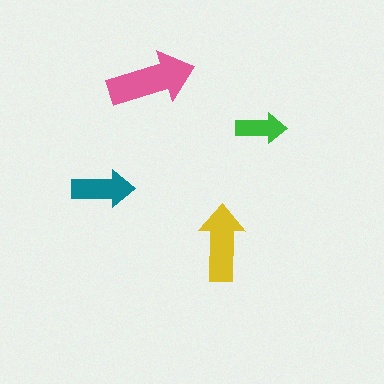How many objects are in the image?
There are 4 objects in the image.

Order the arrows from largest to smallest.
the pink one, the yellow one, the teal one, the green one.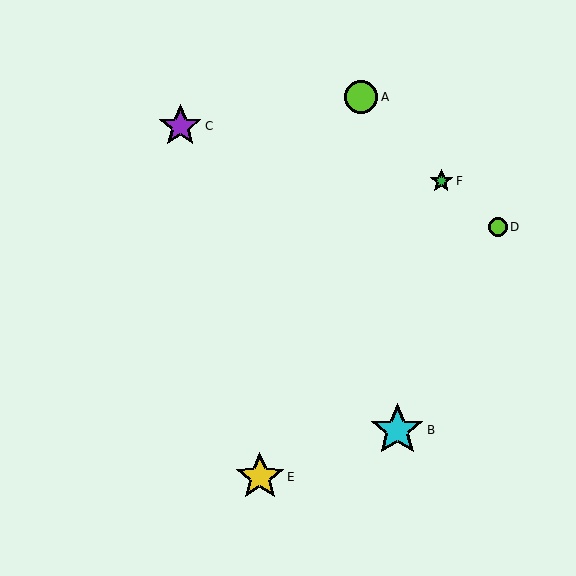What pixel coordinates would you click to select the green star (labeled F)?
Click at (441, 181) to select the green star F.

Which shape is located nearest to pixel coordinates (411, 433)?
The cyan star (labeled B) at (397, 430) is nearest to that location.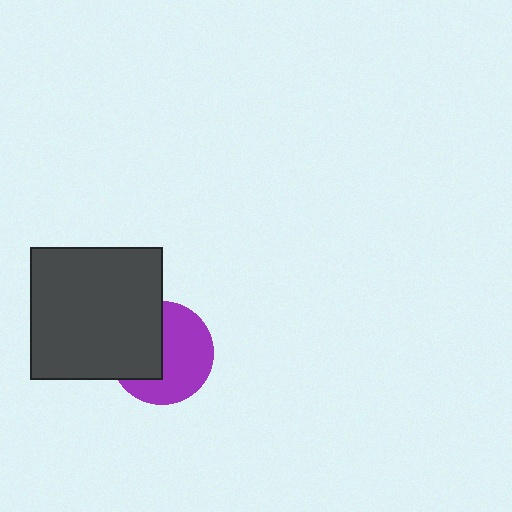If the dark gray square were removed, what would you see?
You would see the complete purple circle.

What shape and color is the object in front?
The object in front is a dark gray square.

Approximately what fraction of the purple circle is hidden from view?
Roughly 42% of the purple circle is hidden behind the dark gray square.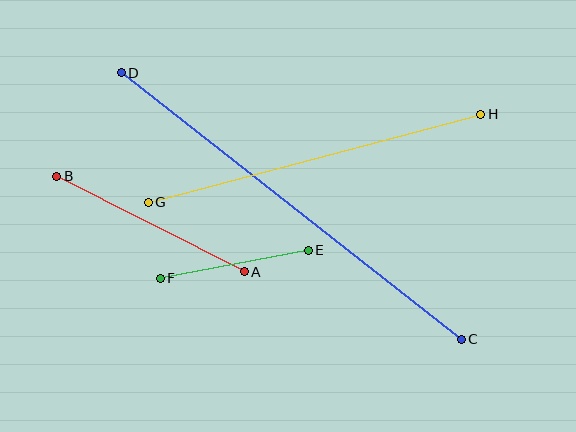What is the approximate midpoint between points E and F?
The midpoint is at approximately (234, 264) pixels.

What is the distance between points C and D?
The distance is approximately 432 pixels.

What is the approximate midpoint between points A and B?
The midpoint is at approximately (150, 224) pixels.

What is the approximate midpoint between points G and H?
The midpoint is at approximately (314, 158) pixels.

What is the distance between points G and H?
The distance is approximately 344 pixels.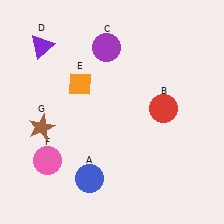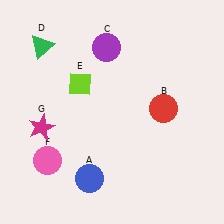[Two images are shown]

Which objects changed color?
D changed from purple to green. E changed from orange to lime. G changed from brown to magenta.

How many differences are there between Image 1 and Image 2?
There are 3 differences between the two images.